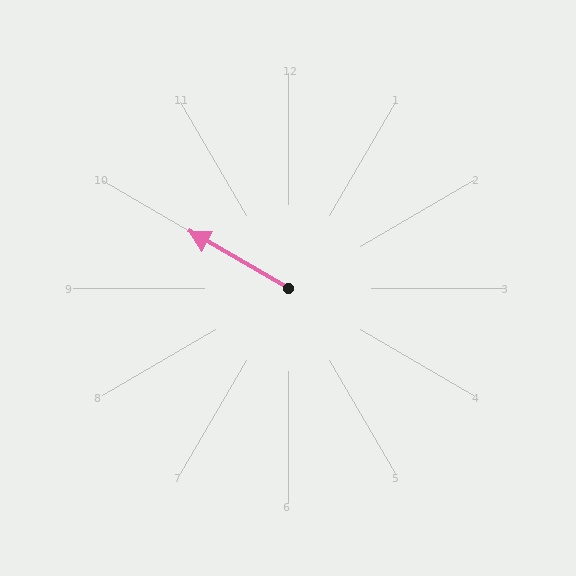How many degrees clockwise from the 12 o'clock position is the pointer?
Approximately 300 degrees.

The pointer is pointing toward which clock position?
Roughly 10 o'clock.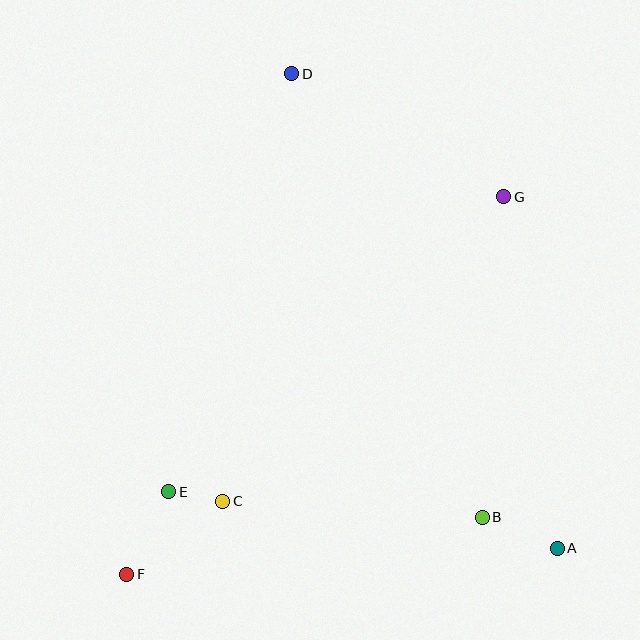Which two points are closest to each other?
Points C and E are closest to each other.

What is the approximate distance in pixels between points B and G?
The distance between B and G is approximately 321 pixels.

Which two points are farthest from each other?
Points A and D are farthest from each other.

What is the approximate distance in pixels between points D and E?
The distance between D and E is approximately 436 pixels.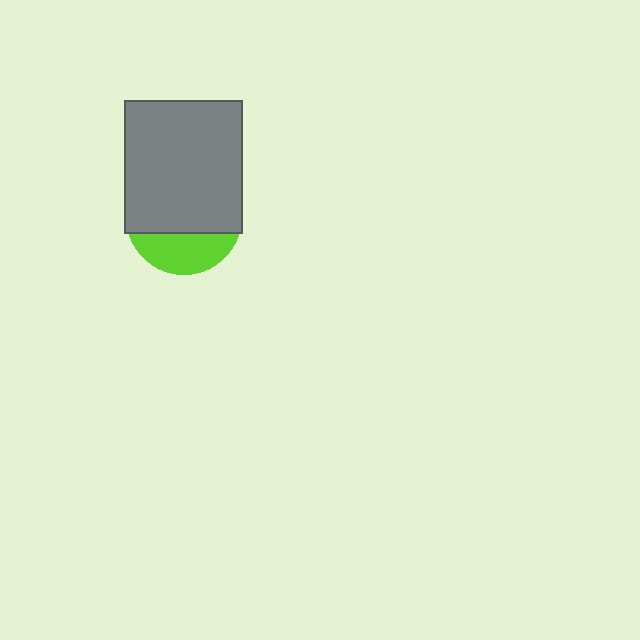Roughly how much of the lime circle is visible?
A small part of it is visible (roughly 32%).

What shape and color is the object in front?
The object in front is a gray rectangle.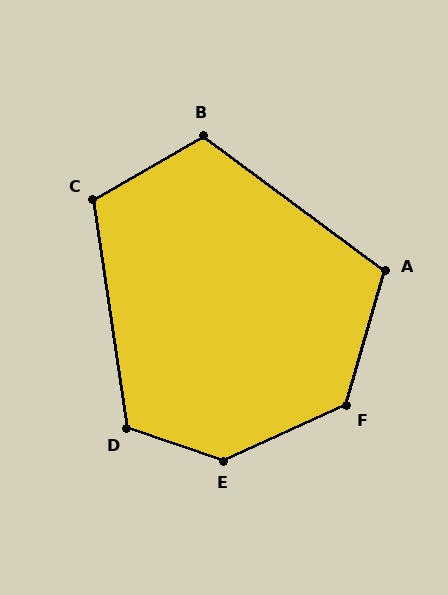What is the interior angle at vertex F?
Approximately 130 degrees (obtuse).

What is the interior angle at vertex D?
Approximately 117 degrees (obtuse).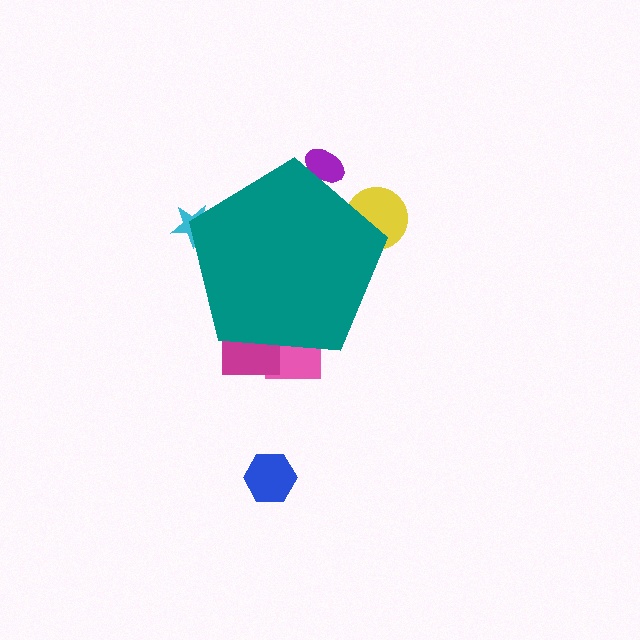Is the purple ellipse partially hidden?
Yes, the purple ellipse is partially hidden behind the teal pentagon.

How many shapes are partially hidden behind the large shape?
5 shapes are partially hidden.